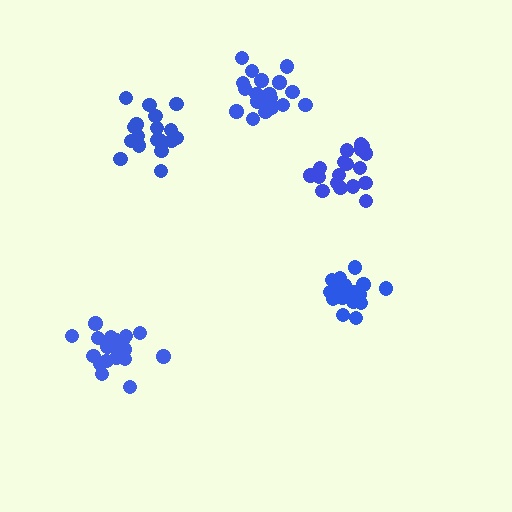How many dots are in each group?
Group 1: 20 dots, Group 2: 18 dots, Group 3: 21 dots, Group 4: 20 dots, Group 5: 19 dots (98 total).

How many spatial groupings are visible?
There are 5 spatial groupings.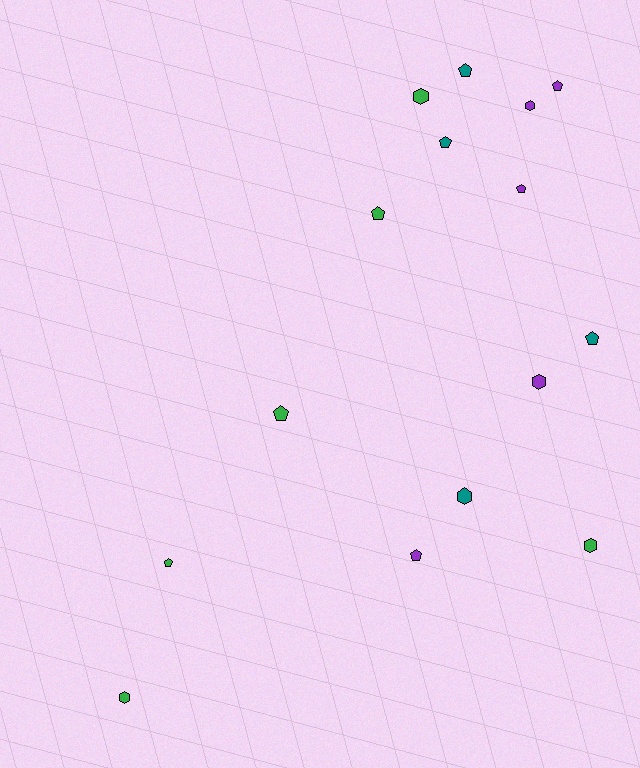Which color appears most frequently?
Green, with 6 objects.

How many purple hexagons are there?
There are 2 purple hexagons.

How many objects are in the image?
There are 15 objects.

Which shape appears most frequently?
Pentagon, with 9 objects.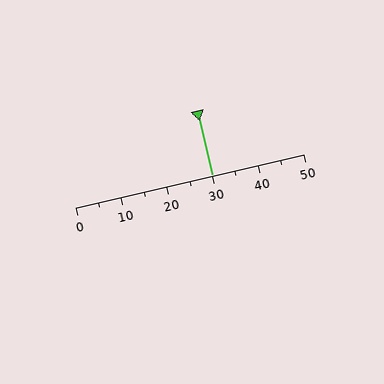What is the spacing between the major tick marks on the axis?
The major ticks are spaced 10 apart.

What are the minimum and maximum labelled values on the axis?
The axis runs from 0 to 50.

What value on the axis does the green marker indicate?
The marker indicates approximately 30.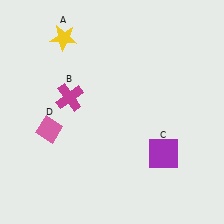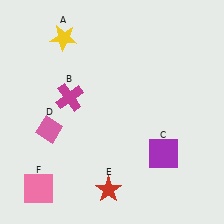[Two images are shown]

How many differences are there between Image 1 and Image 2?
There are 2 differences between the two images.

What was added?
A red star (E), a pink square (F) were added in Image 2.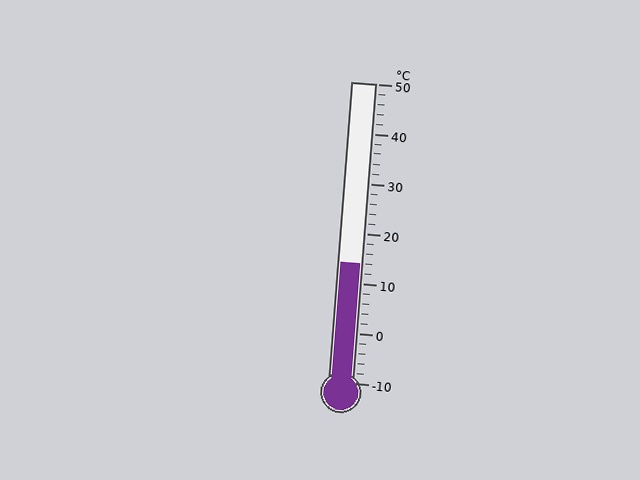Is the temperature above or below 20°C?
The temperature is below 20°C.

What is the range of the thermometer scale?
The thermometer scale ranges from -10°C to 50°C.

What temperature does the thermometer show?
The thermometer shows approximately 14°C.